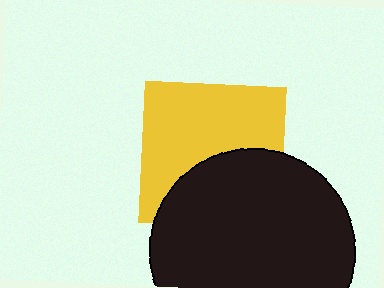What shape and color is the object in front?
The object in front is a black circle.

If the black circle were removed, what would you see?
You would see the complete yellow square.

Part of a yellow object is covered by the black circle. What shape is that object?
It is a square.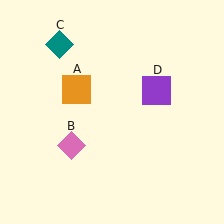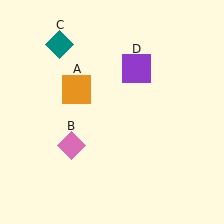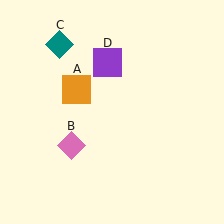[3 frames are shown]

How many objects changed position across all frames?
1 object changed position: purple square (object D).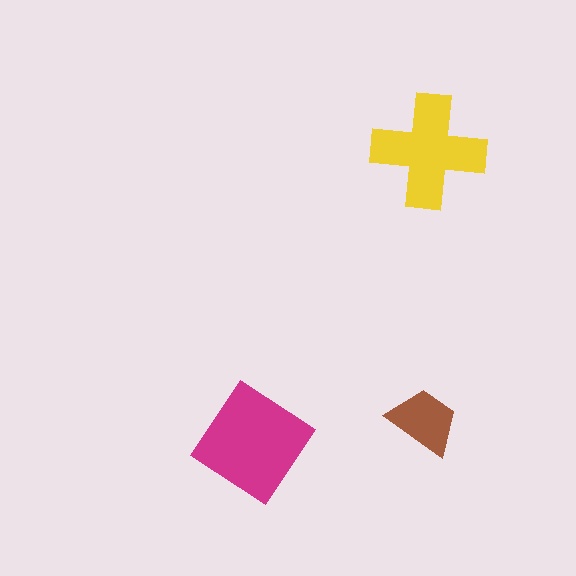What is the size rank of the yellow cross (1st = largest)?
2nd.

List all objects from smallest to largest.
The brown trapezoid, the yellow cross, the magenta diamond.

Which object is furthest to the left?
The magenta diamond is leftmost.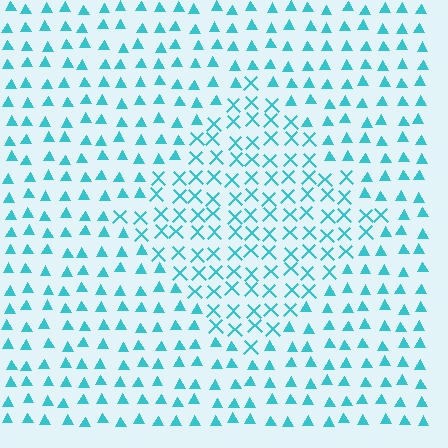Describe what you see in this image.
The image is filled with small cyan elements arranged in a uniform grid. A diamond-shaped region contains X marks, while the surrounding area contains triangles. The boundary is defined purely by the change in element shape.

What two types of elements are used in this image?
The image uses X marks inside the diamond region and triangles outside it.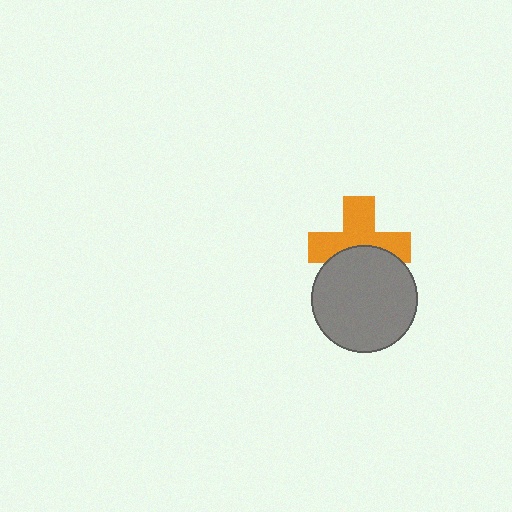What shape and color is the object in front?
The object in front is a gray circle.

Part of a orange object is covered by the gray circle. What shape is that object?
It is a cross.